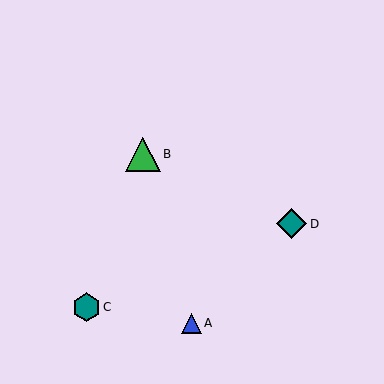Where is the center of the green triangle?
The center of the green triangle is at (143, 154).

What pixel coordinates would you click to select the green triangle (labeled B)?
Click at (143, 154) to select the green triangle B.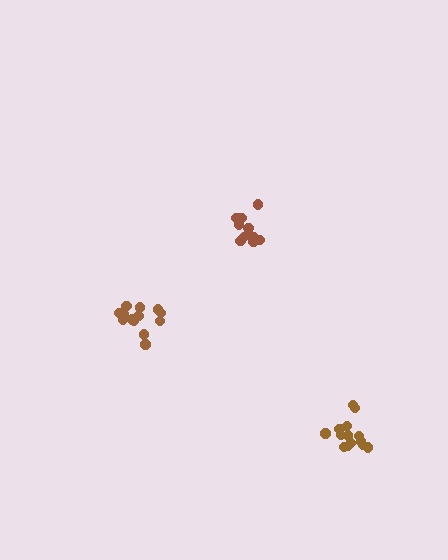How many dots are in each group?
Group 1: 13 dots, Group 2: 11 dots, Group 3: 14 dots (38 total).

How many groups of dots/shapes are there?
There are 3 groups.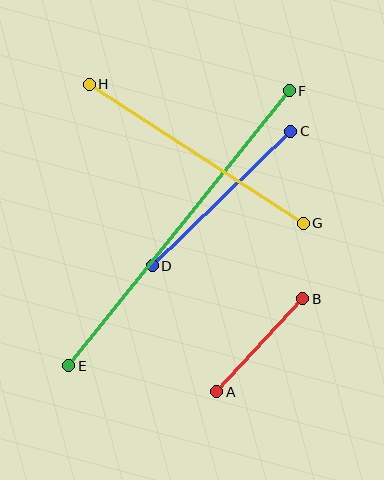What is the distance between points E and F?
The distance is approximately 352 pixels.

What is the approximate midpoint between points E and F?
The midpoint is at approximately (179, 228) pixels.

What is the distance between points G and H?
The distance is approximately 255 pixels.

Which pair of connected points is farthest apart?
Points E and F are farthest apart.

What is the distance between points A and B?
The distance is approximately 127 pixels.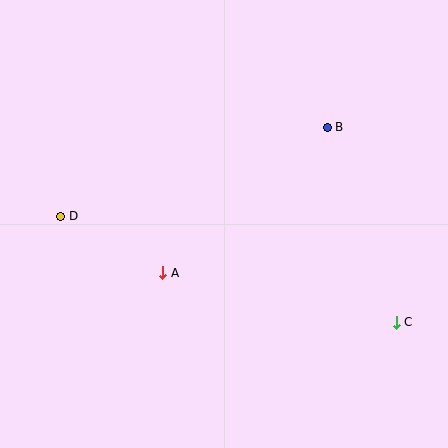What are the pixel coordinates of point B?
Point B is at (327, 127).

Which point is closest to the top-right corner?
Point B is closest to the top-right corner.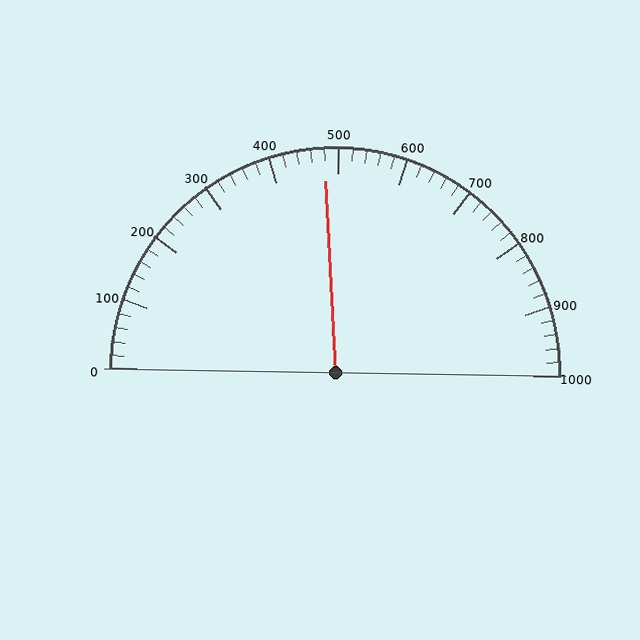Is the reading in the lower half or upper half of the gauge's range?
The reading is in the lower half of the range (0 to 1000).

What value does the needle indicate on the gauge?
The needle indicates approximately 480.